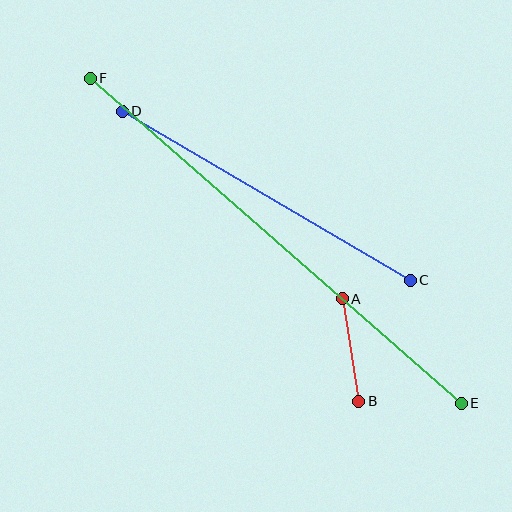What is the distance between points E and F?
The distance is approximately 493 pixels.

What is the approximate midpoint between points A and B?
The midpoint is at approximately (350, 350) pixels.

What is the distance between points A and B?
The distance is approximately 104 pixels.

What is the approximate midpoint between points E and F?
The midpoint is at approximately (276, 241) pixels.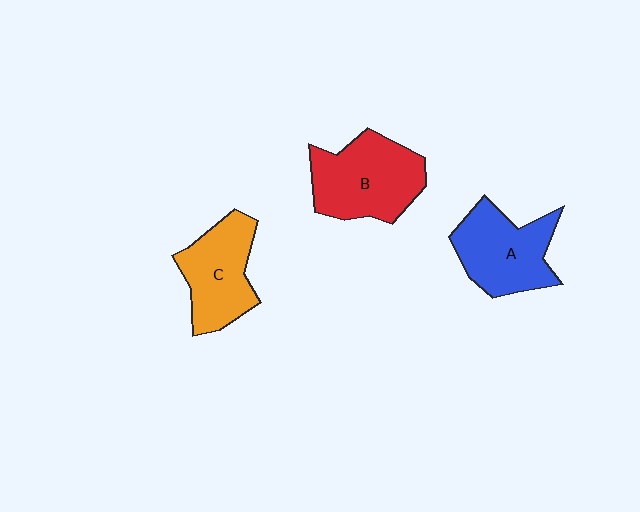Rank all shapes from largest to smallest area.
From largest to smallest: B (red), A (blue), C (orange).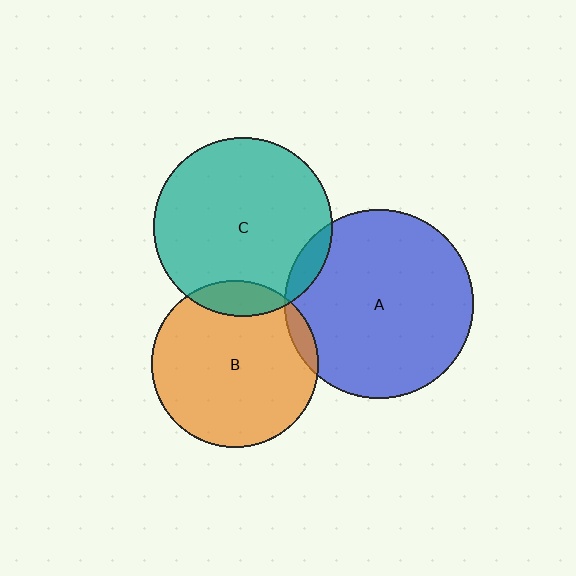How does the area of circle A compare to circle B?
Approximately 1.3 times.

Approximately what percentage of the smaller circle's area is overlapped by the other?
Approximately 5%.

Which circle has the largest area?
Circle A (blue).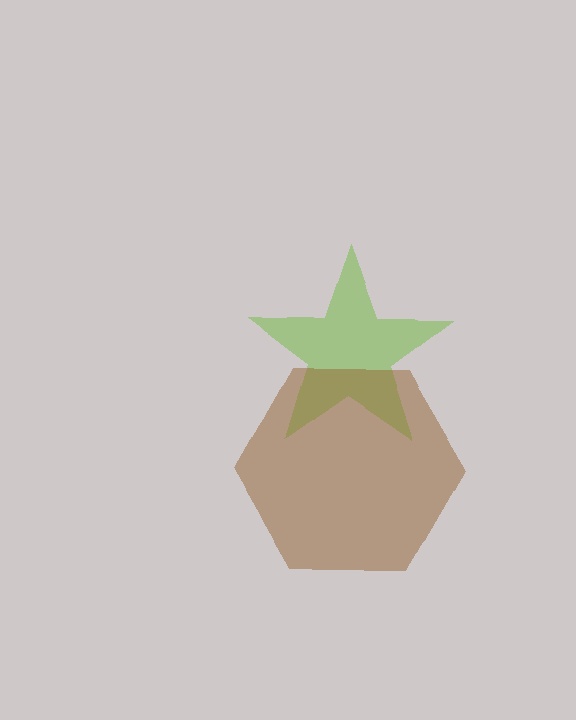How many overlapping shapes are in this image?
There are 2 overlapping shapes in the image.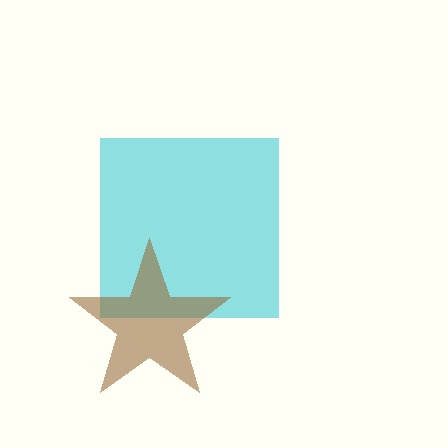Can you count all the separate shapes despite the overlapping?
Yes, there are 2 separate shapes.